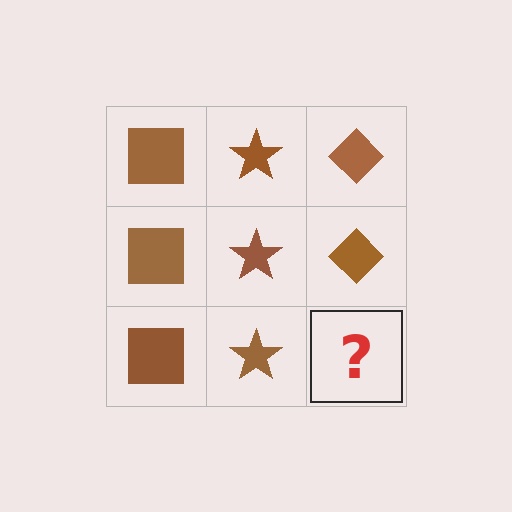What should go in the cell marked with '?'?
The missing cell should contain a brown diamond.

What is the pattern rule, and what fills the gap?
The rule is that each column has a consistent shape. The gap should be filled with a brown diamond.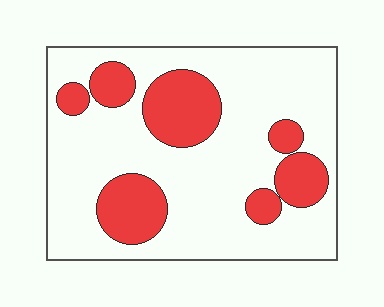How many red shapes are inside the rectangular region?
7.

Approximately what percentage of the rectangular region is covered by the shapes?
Approximately 25%.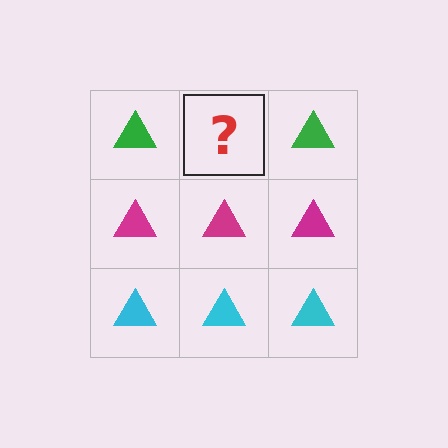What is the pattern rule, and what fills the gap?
The rule is that each row has a consistent color. The gap should be filled with a green triangle.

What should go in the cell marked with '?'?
The missing cell should contain a green triangle.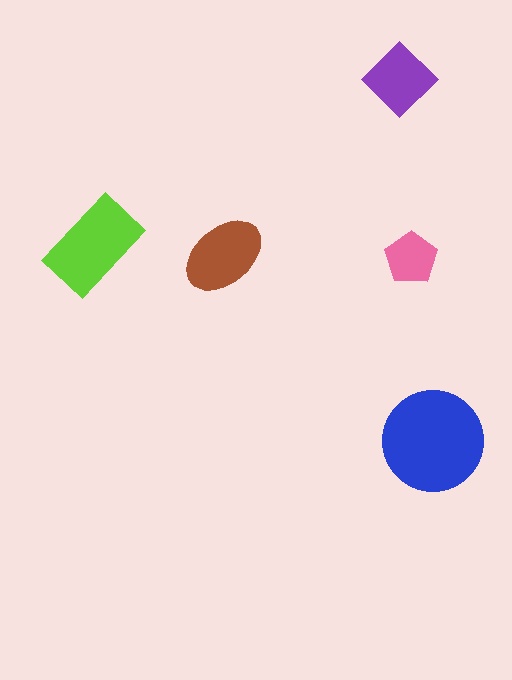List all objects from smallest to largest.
The pink pentagon, the purple diamond, the brown ellipse, the lime rectangle, the blue circle.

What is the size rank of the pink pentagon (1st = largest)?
5th.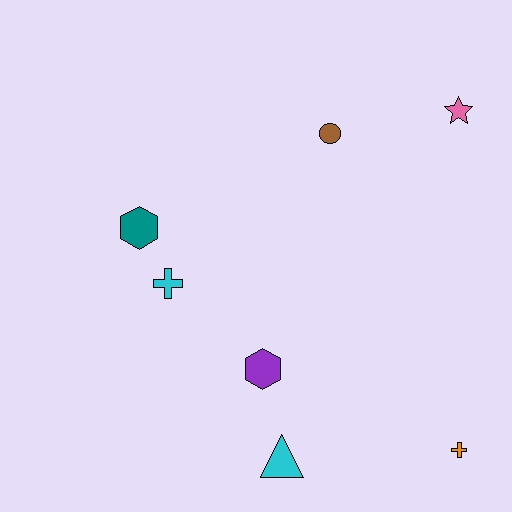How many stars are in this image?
There is 1 star.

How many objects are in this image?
There are 7 objects.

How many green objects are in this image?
There are no green objects.